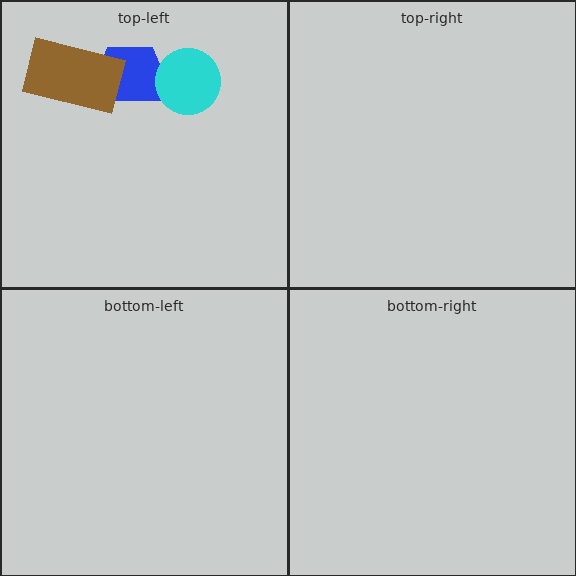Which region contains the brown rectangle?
The top-left region.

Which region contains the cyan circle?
The top-left region.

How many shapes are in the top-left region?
3.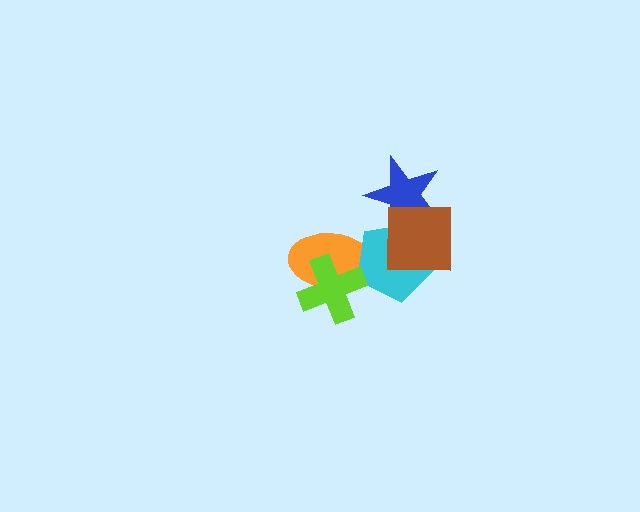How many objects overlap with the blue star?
2 objects overlap with the blue star.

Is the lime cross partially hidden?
No, no other shape covers it.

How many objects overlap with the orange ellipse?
2 objects overlap with the orange ellipse.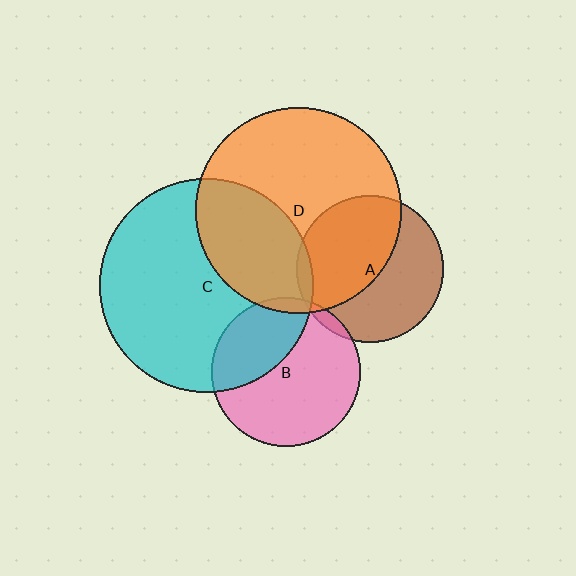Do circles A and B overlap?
Yes.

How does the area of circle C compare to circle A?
Approximately 2.1 times.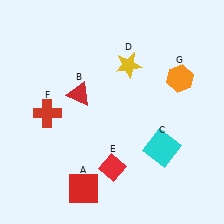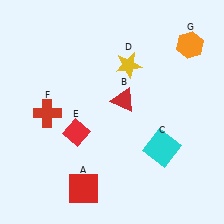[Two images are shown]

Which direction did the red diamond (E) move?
The red diamond (E) moved left.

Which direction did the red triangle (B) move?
The red triangle (B) moved right.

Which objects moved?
The objects that moved are: the red triangle (B), the red diamond (E), the orange hexagon (G).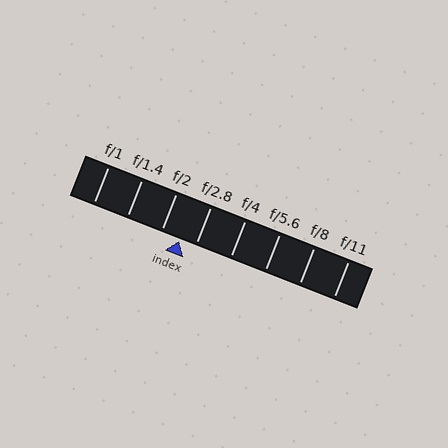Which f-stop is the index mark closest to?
The index mark is closest to f/2.8.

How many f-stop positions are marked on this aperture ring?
There are 8 f-stop positions marked.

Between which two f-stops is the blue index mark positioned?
The index mark is between f/2 and f/2.8.